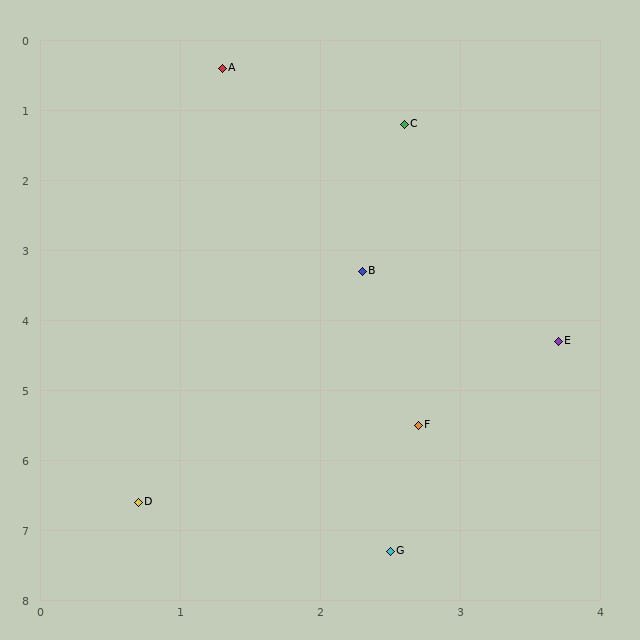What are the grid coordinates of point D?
Point D is at approximately (0.7, 6.6).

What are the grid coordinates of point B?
Point B is at approximately (2.3, 3.3).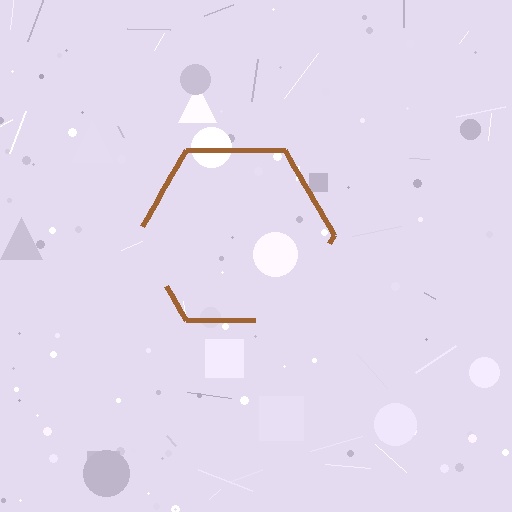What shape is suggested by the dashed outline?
The dashed outline suggests a hexagon.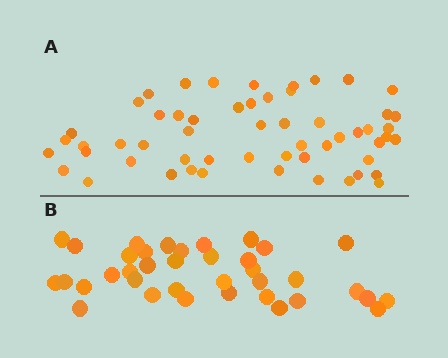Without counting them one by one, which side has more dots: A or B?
Region A (the top region) has more dots.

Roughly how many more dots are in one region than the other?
Region A has approximately 20 more dots than region B.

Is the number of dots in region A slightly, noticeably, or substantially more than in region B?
Region A has substantially more. The ratio is roughly 1.5 to 1.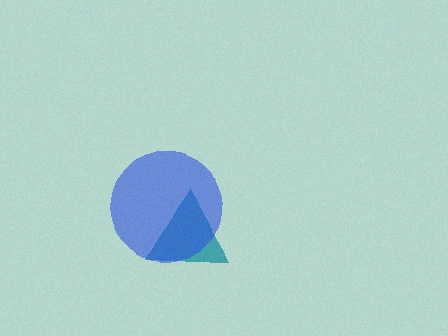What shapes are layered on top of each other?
The layered shapes are: a teal triangle, a blue circle.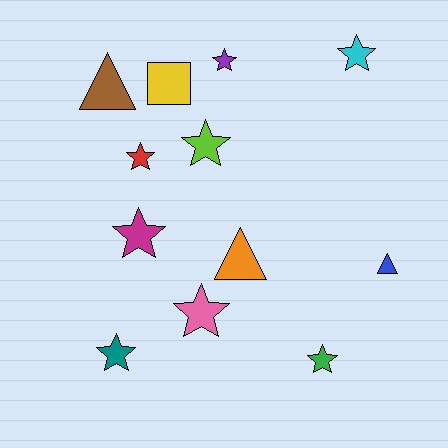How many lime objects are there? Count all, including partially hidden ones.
There is 1 lime object.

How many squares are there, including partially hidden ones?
There is 1 square.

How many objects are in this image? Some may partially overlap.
There are 12 objects.